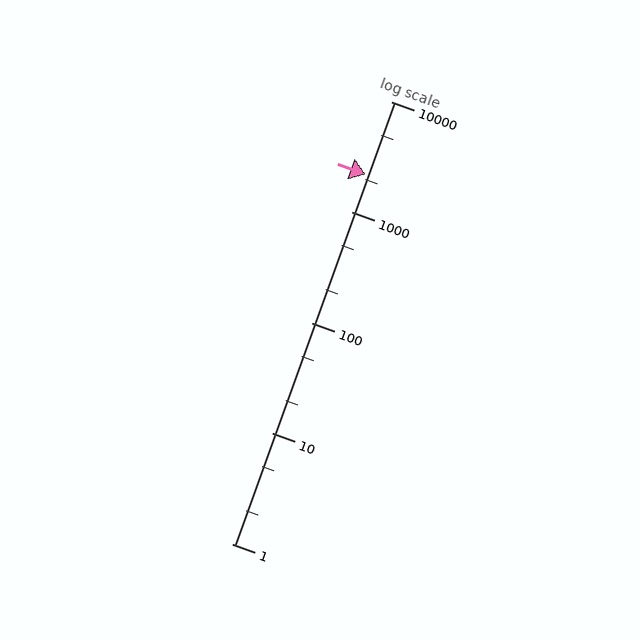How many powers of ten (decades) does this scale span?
The scale spans 4 decades, from 1 to 10000.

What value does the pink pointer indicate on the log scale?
The pointer indicates approximately 2200.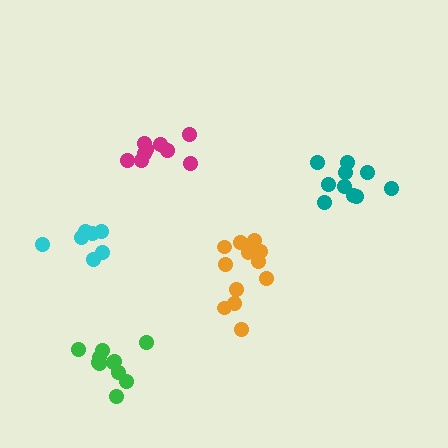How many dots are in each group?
Group 1: 9 dots, Group 2: 10 dots, Group 3: 11 dots, Group 4: 7 dots, Group 5: 12 dots (49 total).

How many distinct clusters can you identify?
There are 5 distinct clusters.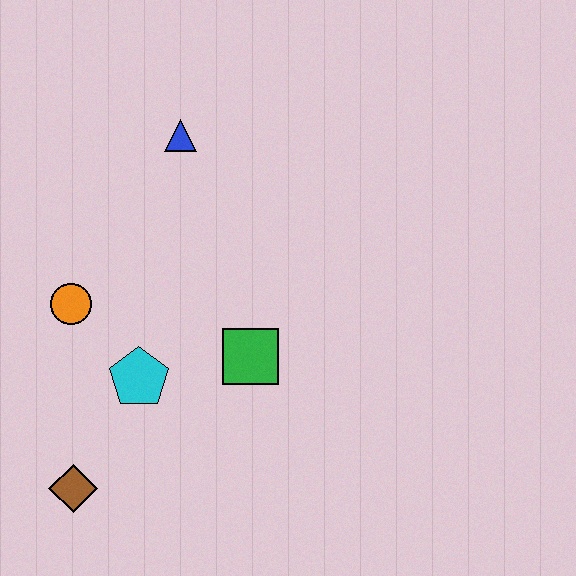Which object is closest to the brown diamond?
The cyan pentagon is closest to the brown diamond.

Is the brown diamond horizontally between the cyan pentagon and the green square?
No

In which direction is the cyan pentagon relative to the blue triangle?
The cyan pentagon is below the blue triangle.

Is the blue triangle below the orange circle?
No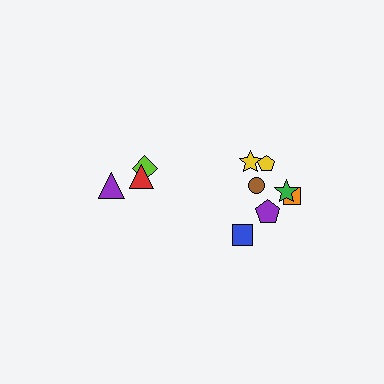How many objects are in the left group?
There are 3 objects.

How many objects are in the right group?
There are 7 objects.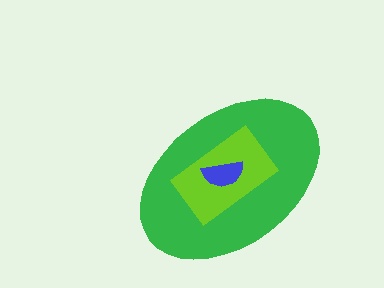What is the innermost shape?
The blue semicircle.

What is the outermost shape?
The green ellipse.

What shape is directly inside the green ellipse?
The lime rectangle.